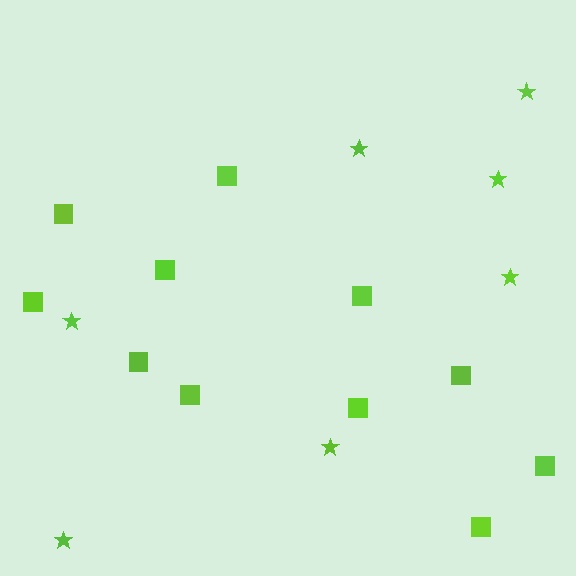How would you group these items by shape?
There are 2 groups: one group of stars (7) and one group of squares (11).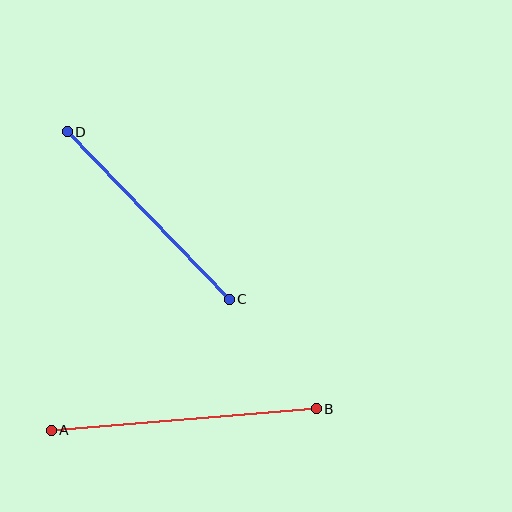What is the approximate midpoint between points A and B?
The midpoint is at approximately (184, 420) pixels.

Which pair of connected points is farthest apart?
Points A and B are farthest apart.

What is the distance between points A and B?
The distance is approximately 266 pixels.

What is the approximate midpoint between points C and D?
The midpoint is at approximately (148, 216) pixels.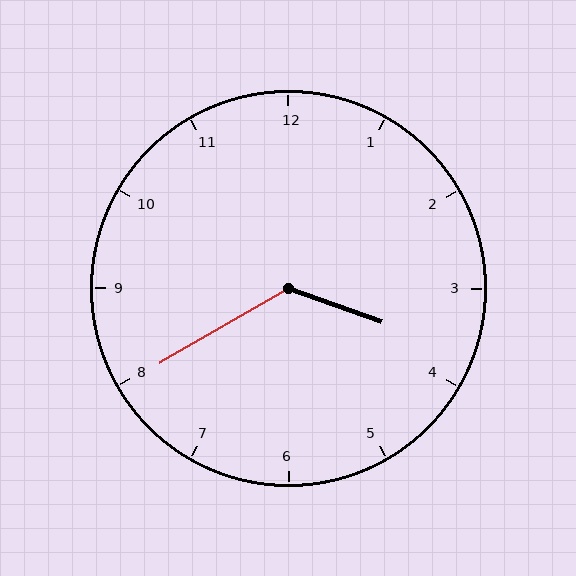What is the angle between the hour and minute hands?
Approximately 130 degrees.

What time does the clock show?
3:40.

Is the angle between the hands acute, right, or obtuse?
It is obtuse.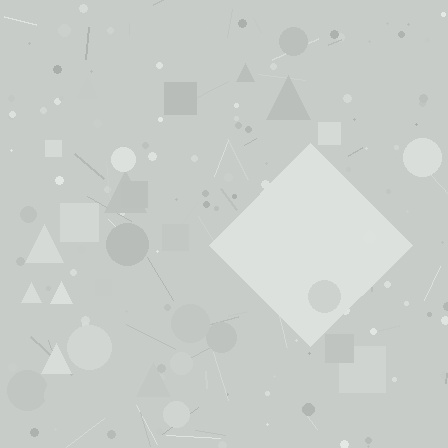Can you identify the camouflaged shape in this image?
The camouflaged shape is a diamond.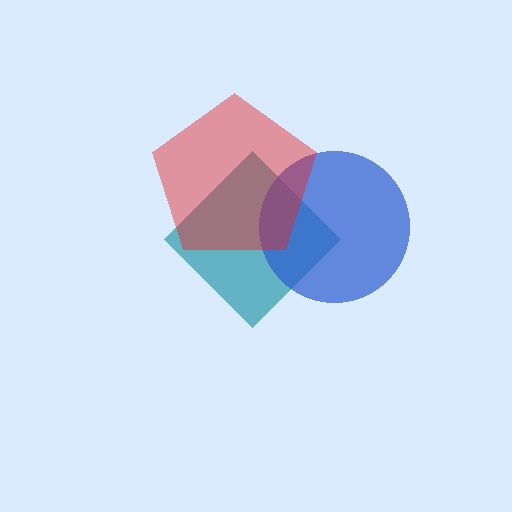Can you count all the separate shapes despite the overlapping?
Yes, there are 3 separate shapes.